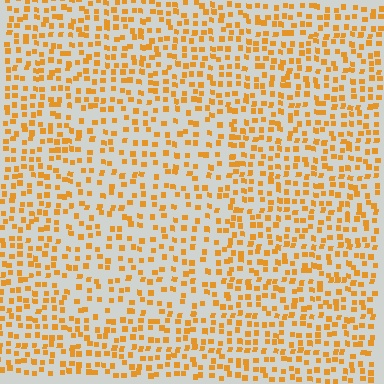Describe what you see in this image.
The image contains small orange elements arranged at two different densities. A rectangle-shaped region is visible where the elements are less densely packed than the surrounding area.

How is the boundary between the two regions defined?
The boundary is defined by a change in element density (approximately 1.4x ratio). All elements are the same color, size, and shape.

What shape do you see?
I see a rectangle.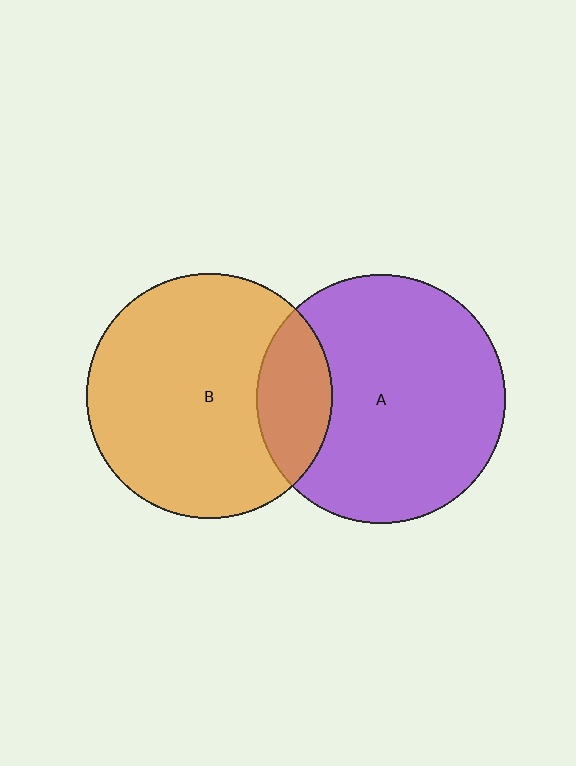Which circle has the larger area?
Circle A (purple).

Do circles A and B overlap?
Yes.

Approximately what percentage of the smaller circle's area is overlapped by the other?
Approximately 20%.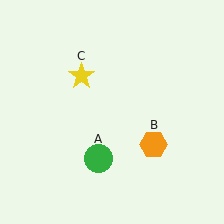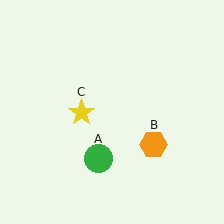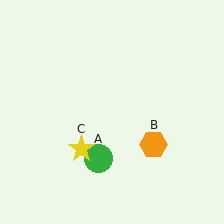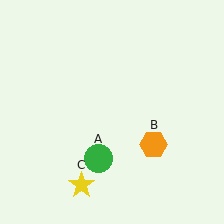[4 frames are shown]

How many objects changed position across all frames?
1 object changed position: yellow star (object C).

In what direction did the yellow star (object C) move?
The yellow star (object C) moved down.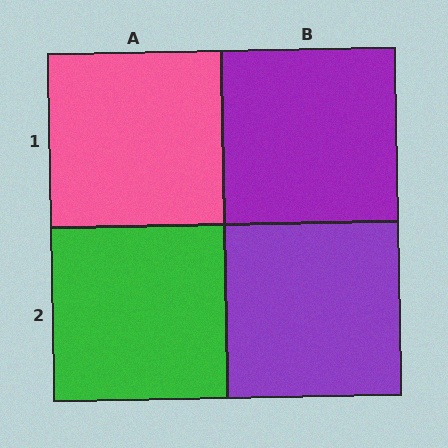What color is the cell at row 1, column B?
Purple.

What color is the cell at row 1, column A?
Pink.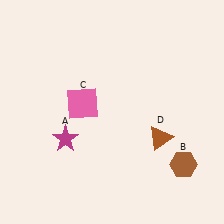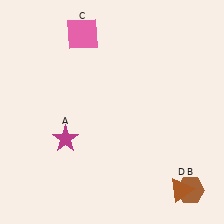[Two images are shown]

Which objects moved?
The objects that moved are: the brown hexagon (B), the pink square (C), the brown triangle (D).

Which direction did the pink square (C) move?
The pink square (C) moved up.